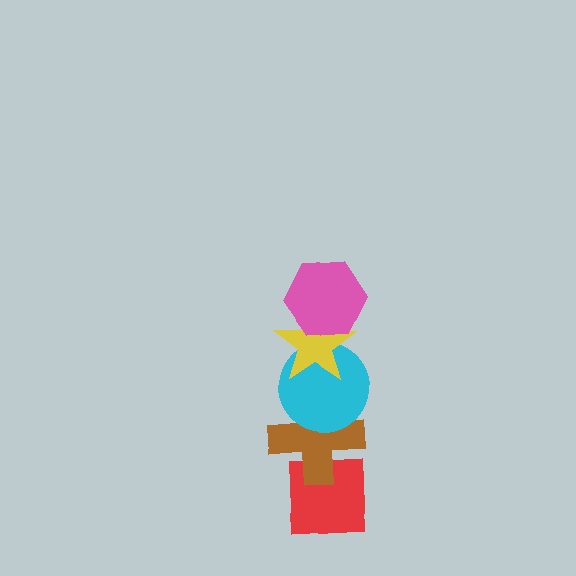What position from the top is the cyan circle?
The cyan circle is 3rd from the top.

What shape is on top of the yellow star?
The pink hexagon is on top of the yellow star.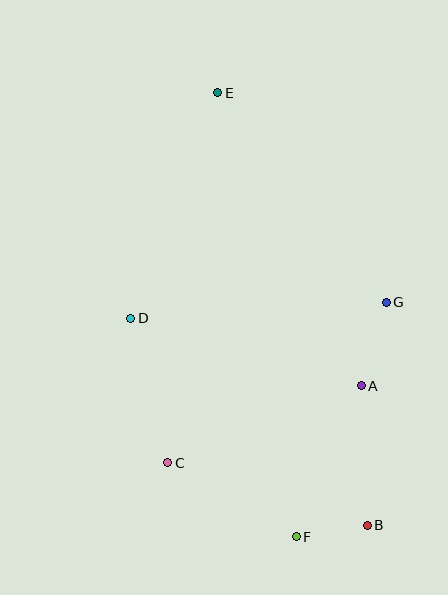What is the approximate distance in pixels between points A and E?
The distance between A and E is approximately 326 pixels.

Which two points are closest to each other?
Points B and F are closest to each other.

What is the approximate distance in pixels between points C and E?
The distance between C and E is approximately 373 pixels.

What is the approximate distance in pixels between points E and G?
The distance between E and G is approximately 269 pixels.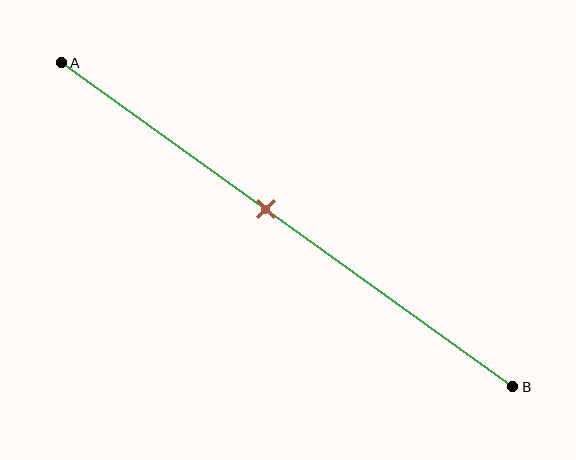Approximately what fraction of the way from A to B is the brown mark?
The brown mark is approximately 45% of the way from A to B.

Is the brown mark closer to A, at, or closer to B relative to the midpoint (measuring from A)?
The brown mark is closer to point A than the midpoint of segment AB.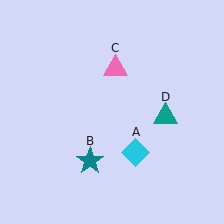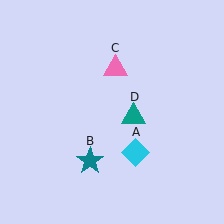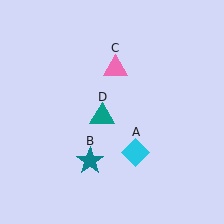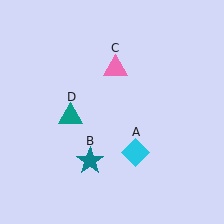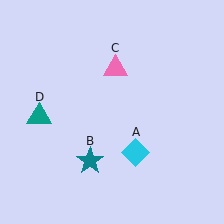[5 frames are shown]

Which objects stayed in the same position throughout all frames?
Cyan diamond (object A) and teal star (object B) and pink triangle (object C) remained stationary.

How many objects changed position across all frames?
1 object changed position: teal triangle (object D).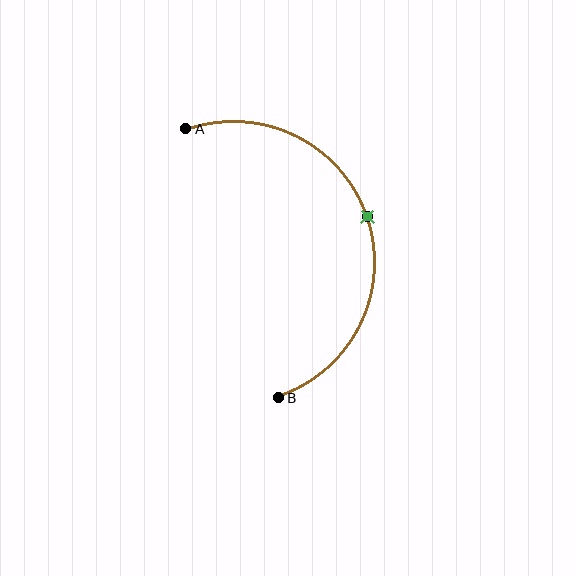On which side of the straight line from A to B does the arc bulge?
The arc bulges to the right of the straight line connecting A and B.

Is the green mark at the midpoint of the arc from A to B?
Yes. The green mark lies on the arc at equal arc-length from both A and B — it is the arc midpoint.